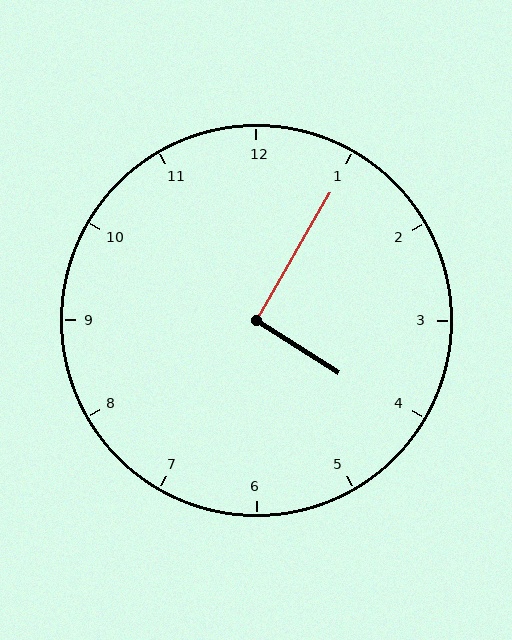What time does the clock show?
4:05.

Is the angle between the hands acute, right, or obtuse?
It is right.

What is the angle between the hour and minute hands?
Approximately 92 degrees.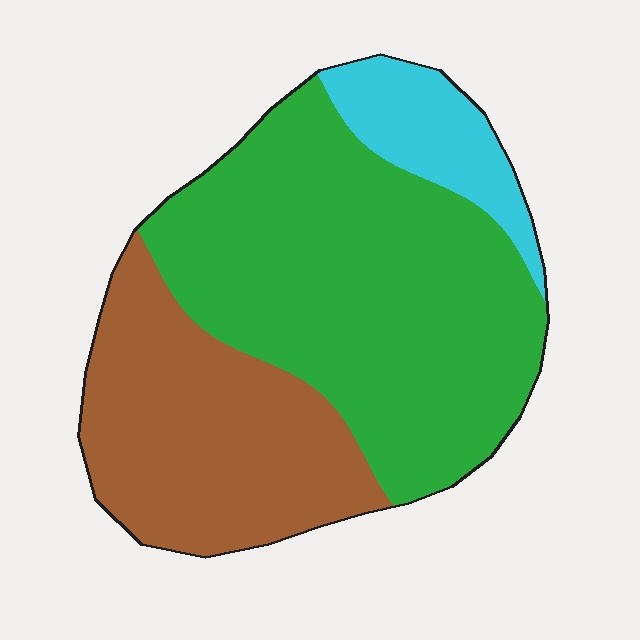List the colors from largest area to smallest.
From largest to smallest: green, brown, cyan.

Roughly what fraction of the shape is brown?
Brown covers 33% of the shape.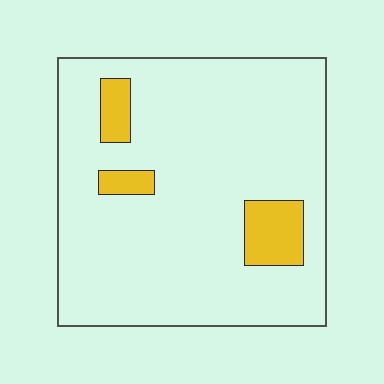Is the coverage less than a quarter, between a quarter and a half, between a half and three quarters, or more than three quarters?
Less than a quarter.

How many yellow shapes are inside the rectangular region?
3.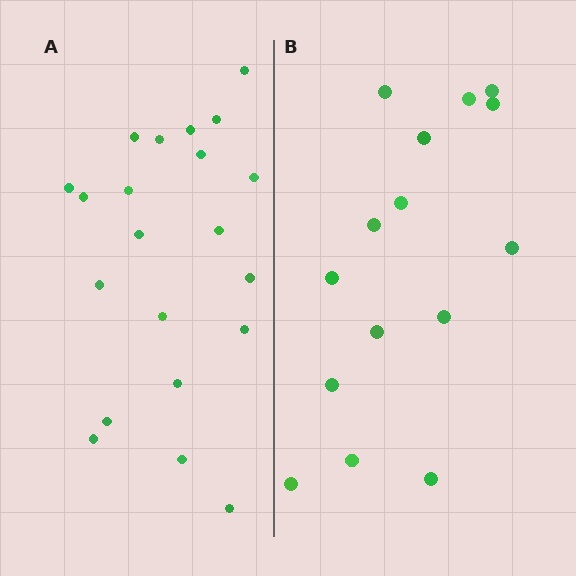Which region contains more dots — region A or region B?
Region A (the left region) has more dots.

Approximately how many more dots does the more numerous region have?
Region A has about 6 more dots than region B.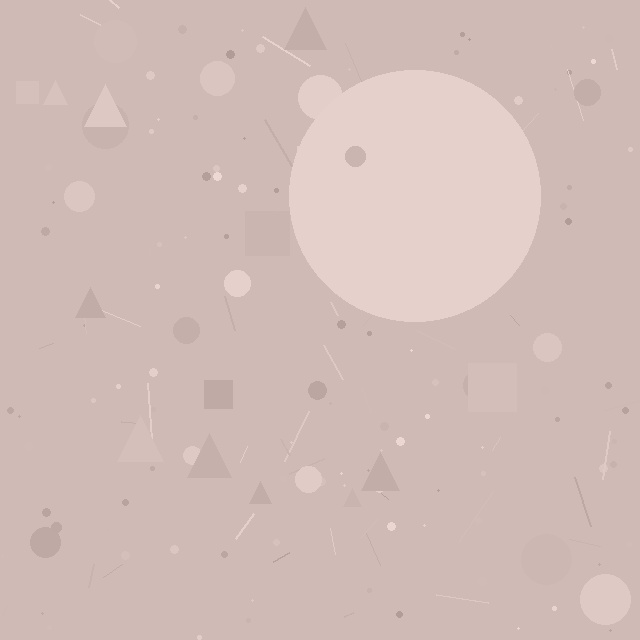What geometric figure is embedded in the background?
A circle is embedded in the background.